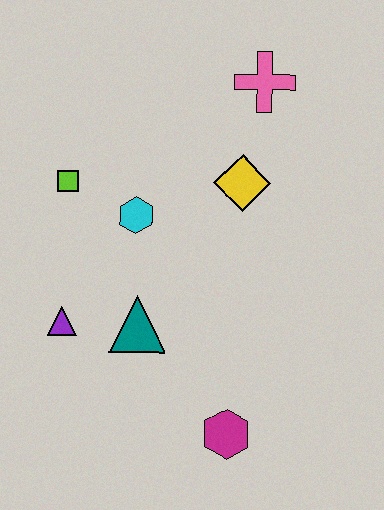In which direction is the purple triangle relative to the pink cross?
The purple triangle is below the pink cross.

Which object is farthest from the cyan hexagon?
The magenta hexagon is farthest from the cyan hexagon.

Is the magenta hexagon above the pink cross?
No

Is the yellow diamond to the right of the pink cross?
No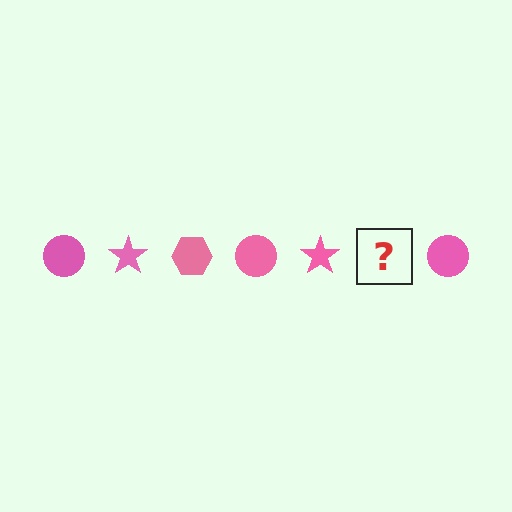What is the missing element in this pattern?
The missing element is a pink hexagon.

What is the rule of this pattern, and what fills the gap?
The rule is that the pattern cycles through circle, star, hexagon shapes in pink. The gap should be filled with a pink hexagon.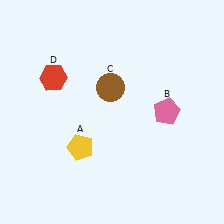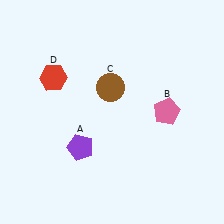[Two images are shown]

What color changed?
The pentagon (A) changed from yellow in Image 1 to purple in Image 2.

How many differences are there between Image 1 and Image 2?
There is 1 difference between the two images.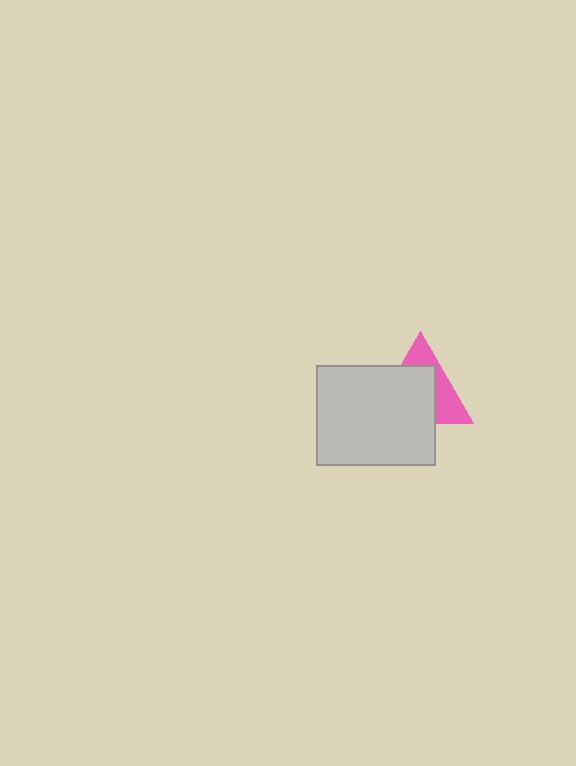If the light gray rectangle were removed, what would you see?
You would see the complete pink triangle.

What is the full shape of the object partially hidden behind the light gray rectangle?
The partially hidden object is a pink triangle.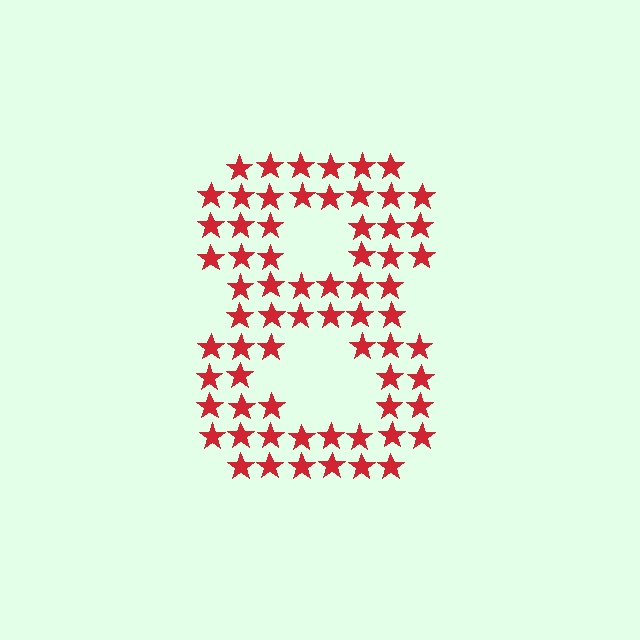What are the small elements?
The small elements are stars.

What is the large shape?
The large shape is the digit 8.